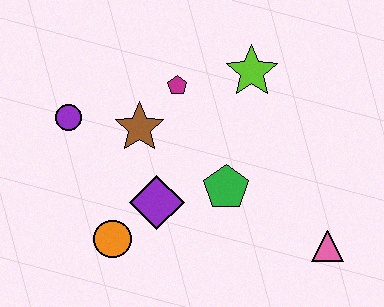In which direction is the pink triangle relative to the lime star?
The pink triangle is below the lime star.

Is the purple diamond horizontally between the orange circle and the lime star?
Yes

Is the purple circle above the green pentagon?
Yes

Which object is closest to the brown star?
The magenta pentagon is closest to the brown star.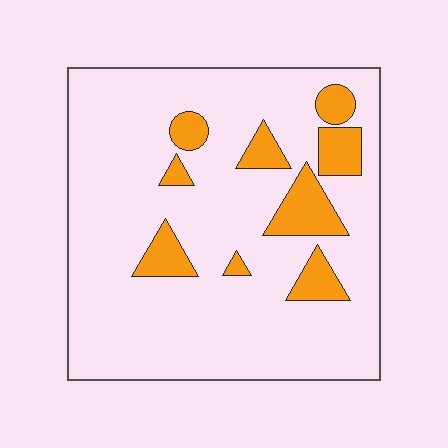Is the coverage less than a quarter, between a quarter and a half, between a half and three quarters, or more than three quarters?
Less than a quarter.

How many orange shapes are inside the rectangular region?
9.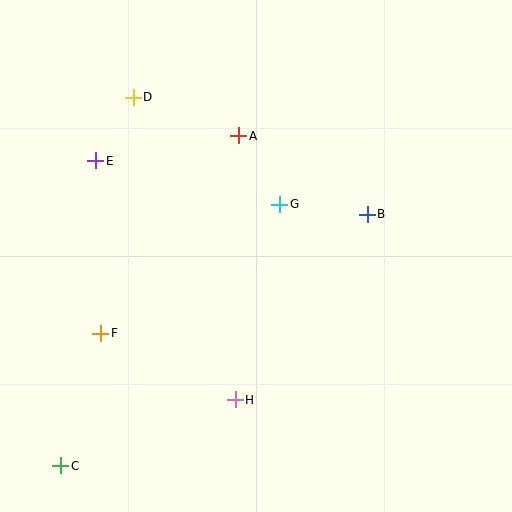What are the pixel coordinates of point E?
Point E is at (96, 161).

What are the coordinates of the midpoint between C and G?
The midpoint between C and G is at (170, 335).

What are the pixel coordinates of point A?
Point A is at (239, 136).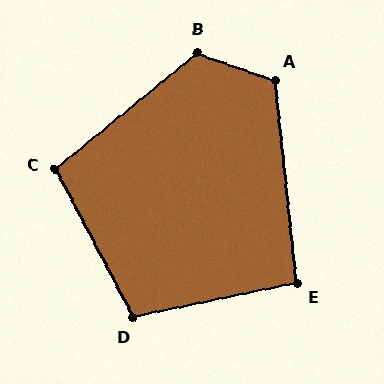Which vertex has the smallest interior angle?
E, at approximately 96 degrees.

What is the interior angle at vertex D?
Approximately 106 degrees (obtuse).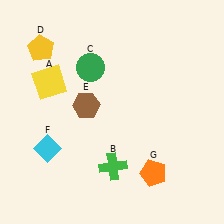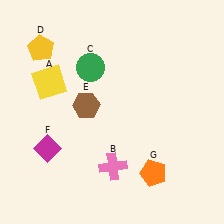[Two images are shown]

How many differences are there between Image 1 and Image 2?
There are 2 differences between the two images.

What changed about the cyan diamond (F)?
In Image 1, F is cyan. In Image 2, it changed to magenta.